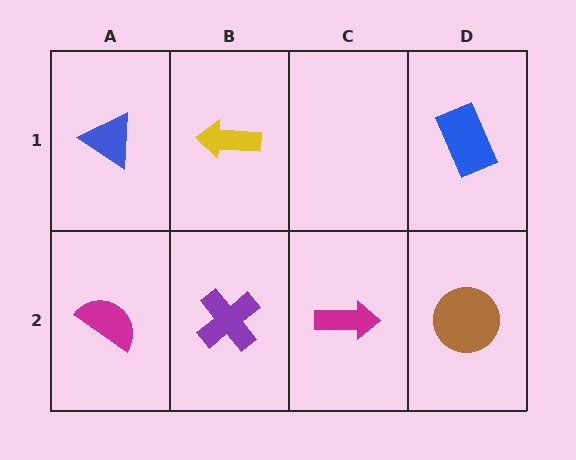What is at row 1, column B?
A yellow arrow.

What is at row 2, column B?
A purple cross.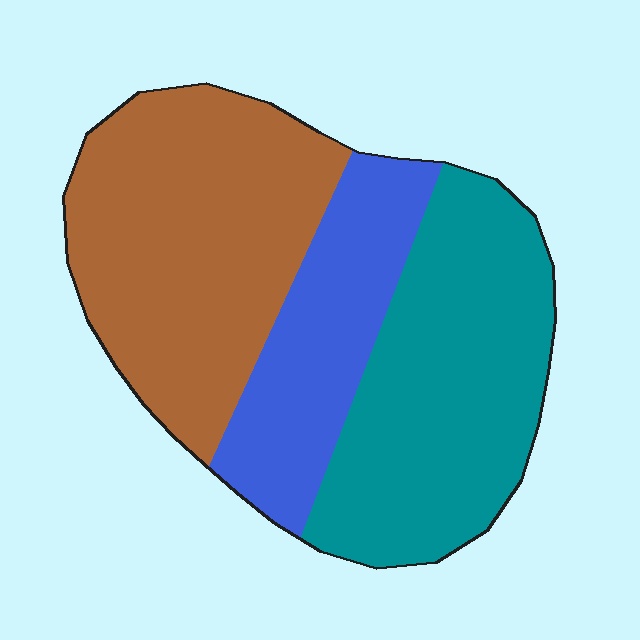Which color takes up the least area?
Blue, at roughly 20%.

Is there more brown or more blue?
Brown.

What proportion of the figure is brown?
Brown covers 40% of the figure.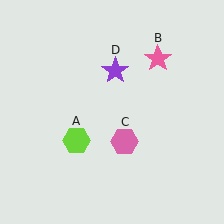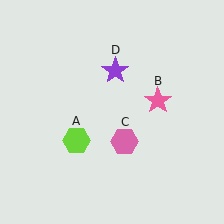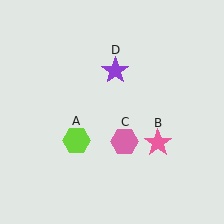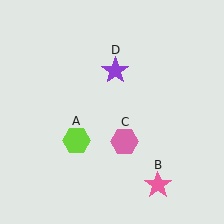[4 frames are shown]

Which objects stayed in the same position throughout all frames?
Lime hexagon (object A) and pink hexagon (object C) and purple star (object D) remained stationary.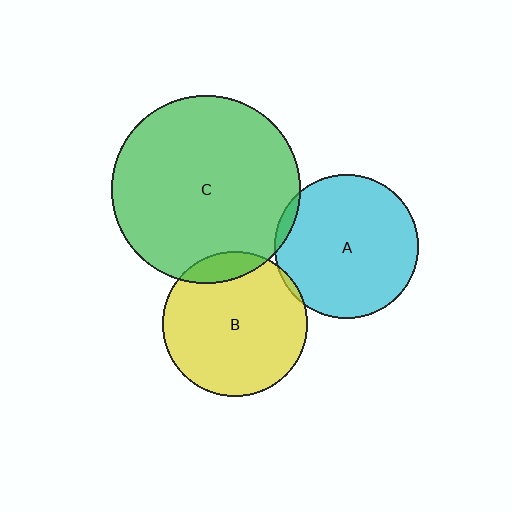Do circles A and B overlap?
Yes.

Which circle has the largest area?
Circle C (green).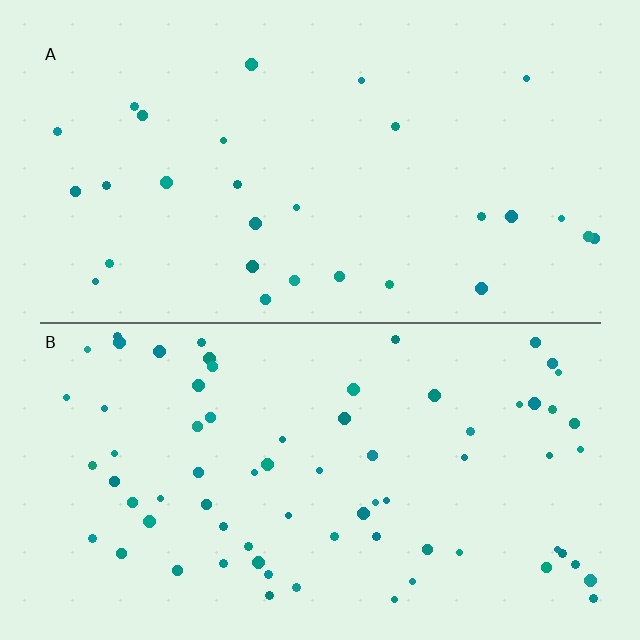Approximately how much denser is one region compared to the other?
Approximately 2.5× — region B over region A.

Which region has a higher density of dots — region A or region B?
B (the bottom).